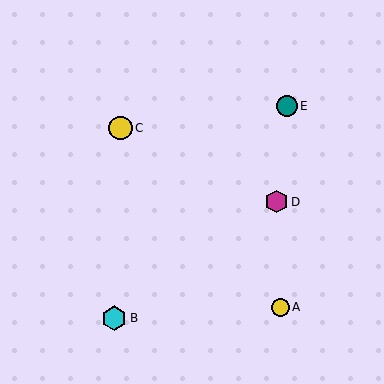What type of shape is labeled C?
Shape C is a yellow circle.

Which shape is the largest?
The cyan hexagon (labeled B) is the largest.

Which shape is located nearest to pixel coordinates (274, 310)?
The yellow circle (labeled A) at (280, 307) is nearest to that location.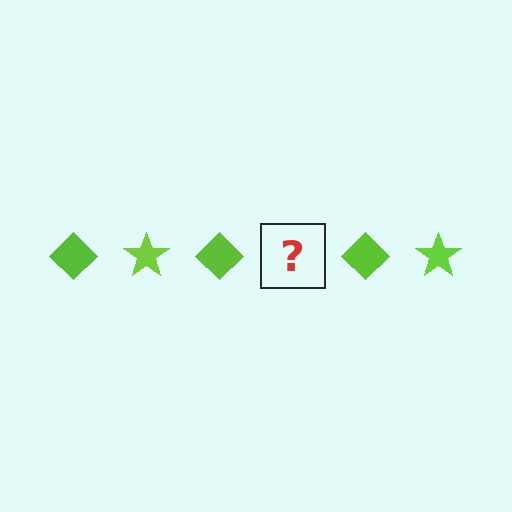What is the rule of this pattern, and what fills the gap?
The rule is that the pattern cycles through diamond, star shapes in lime. The gap should be filled with a lime star.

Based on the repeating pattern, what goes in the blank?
The blank should be a lime star.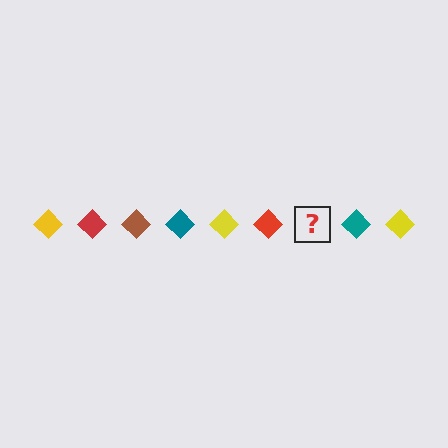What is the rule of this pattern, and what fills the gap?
The rule is that the pattern cycles through yellow, red, brown, teal diamonds. The gap should be filled with a brown diamond.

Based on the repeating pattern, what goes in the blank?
The blank should be a brown diamond.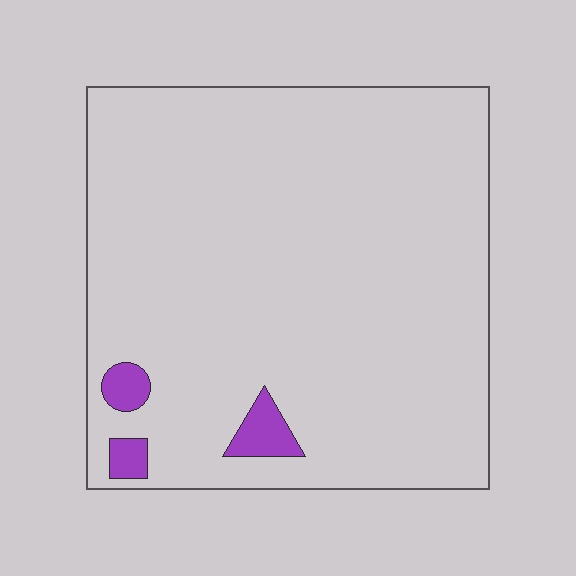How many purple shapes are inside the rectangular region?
3.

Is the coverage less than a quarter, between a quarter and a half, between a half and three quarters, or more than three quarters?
Less than a quarter.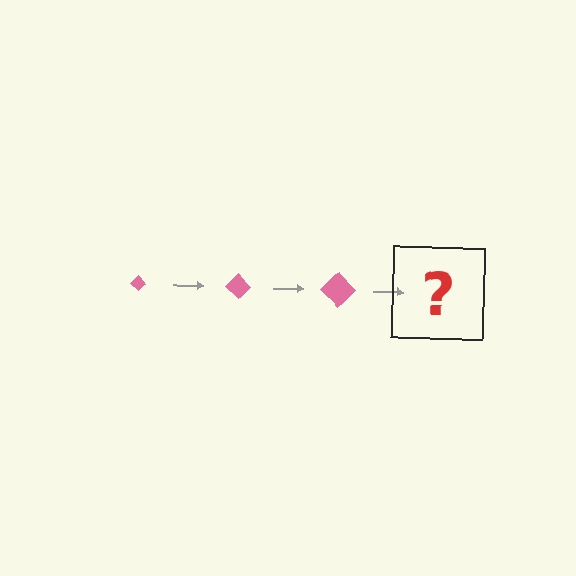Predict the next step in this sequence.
The next step is a pink diamond, larger than the previous one.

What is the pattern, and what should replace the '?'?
The pattern is that the diamond gets progressively larger each step. The '?' should be a pink diamond, larger than the previous one.